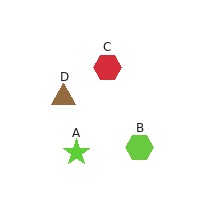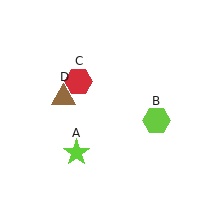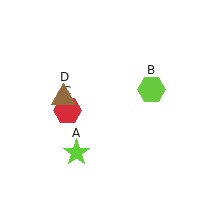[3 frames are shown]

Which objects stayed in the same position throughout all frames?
Lime star (object A) and brown triangle (object D) remained stationary.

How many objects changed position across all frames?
2 objects changed position: lime hexagon (object B), red hexagon (object C).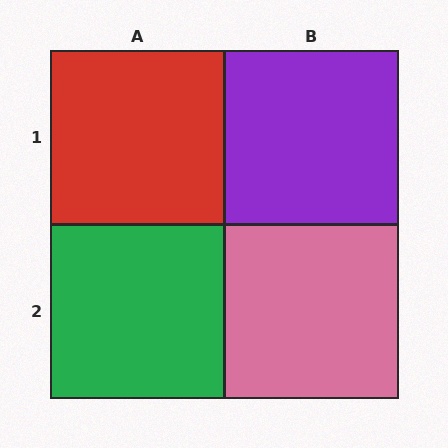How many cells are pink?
1 cell is pink.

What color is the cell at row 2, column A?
Green.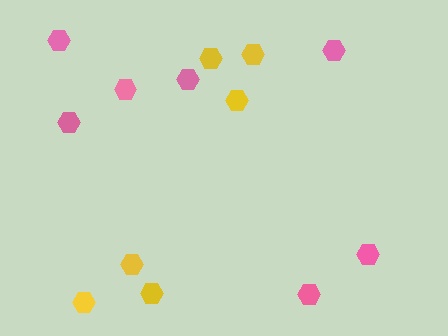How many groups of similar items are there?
There are 2 groups: one group of yellow hexagons (6) and one group of pink hexagons (7).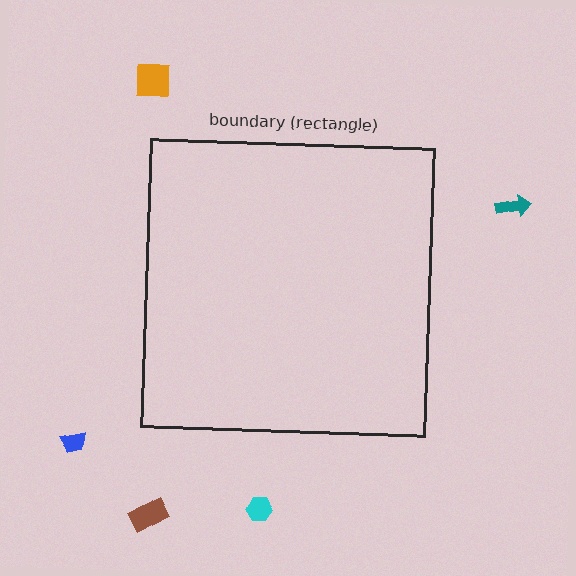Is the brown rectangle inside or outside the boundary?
Outside.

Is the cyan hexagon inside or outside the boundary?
Outside.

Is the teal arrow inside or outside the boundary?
Outside.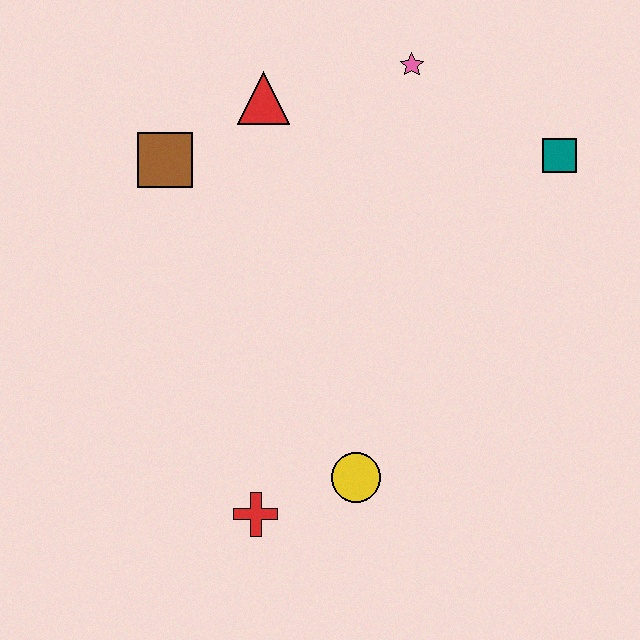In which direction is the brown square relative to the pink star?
The brown square is to the left of the pink star.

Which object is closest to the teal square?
The pink star is closest to the teal square.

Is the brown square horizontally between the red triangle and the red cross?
No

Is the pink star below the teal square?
No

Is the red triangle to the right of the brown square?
Yes